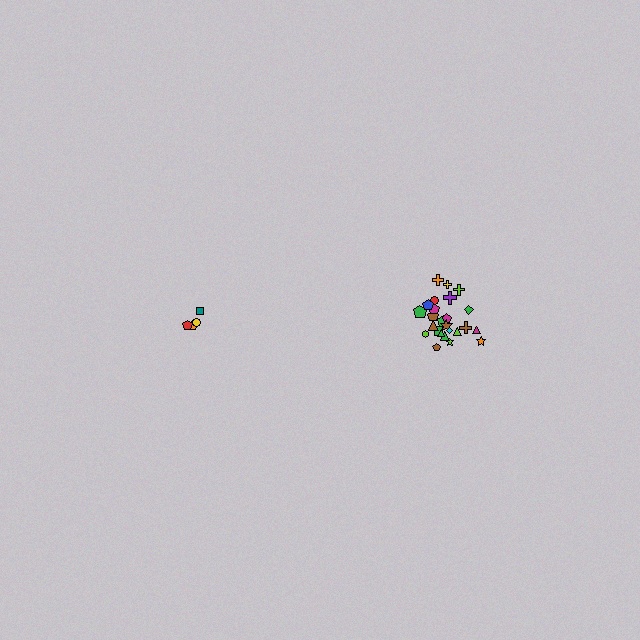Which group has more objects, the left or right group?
The right group.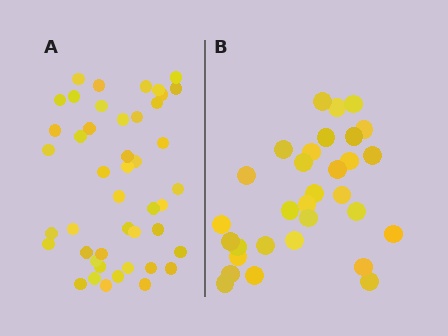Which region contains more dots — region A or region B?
Region A (the left region) has more dots.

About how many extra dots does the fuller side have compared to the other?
Region A has approximately 15 more dots than region B.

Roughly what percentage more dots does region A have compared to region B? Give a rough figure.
About 45% more.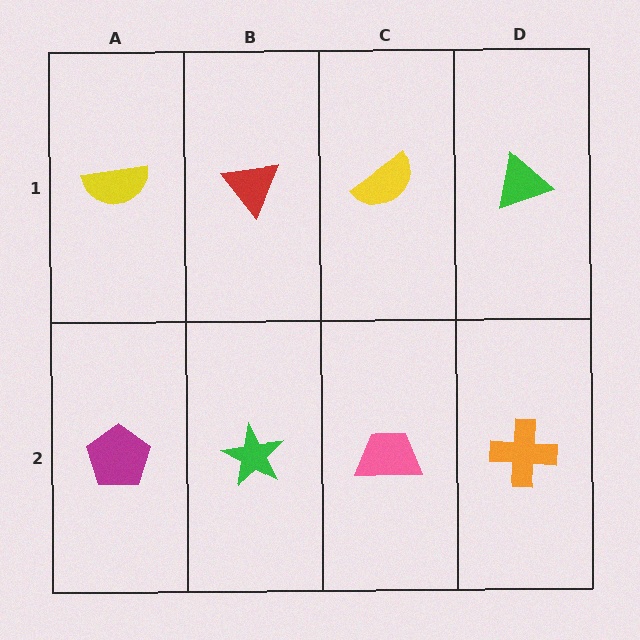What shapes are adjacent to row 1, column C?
A pink trapezoid (row 2, column C), a red triangle (row 1, column B), a green triangle (row 1, column D).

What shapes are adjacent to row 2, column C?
A yellow semicircle (row 1, column C), a green star (row 2, column B), an orange cross (row 2, column D).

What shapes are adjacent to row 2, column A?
A yellow semicircle (row 1, column A), a green star (row 2, column B).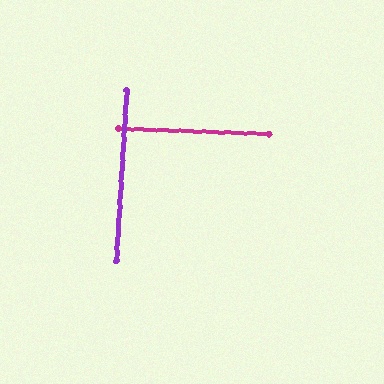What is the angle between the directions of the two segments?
Approximately 88 degrees.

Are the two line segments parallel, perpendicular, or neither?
Perpendicular — they meet at approximately 88°.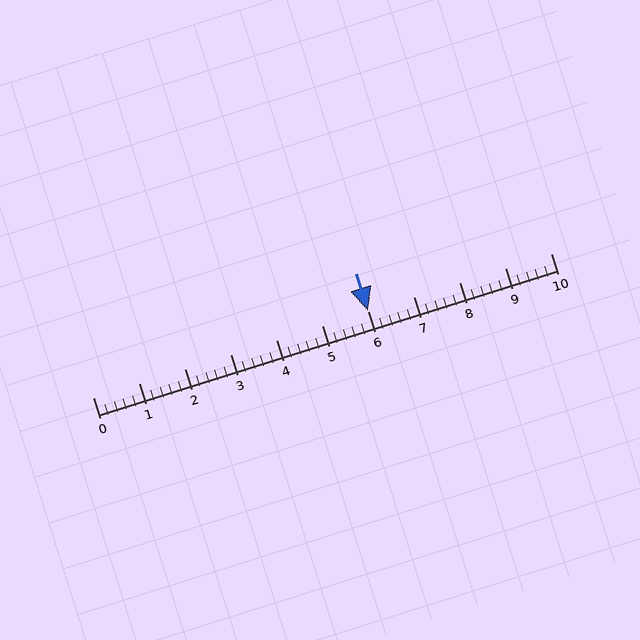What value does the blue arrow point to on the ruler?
The blue arrow points to approximately 6.0.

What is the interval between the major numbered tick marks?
The major tick marks are spaced 1 units apart.